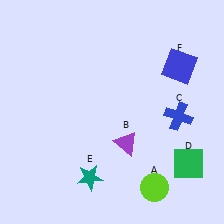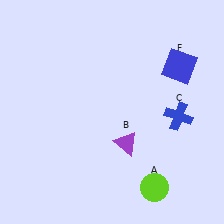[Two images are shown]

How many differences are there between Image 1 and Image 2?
There are 2 differences between the two images.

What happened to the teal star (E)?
The teal star (E) was removed in Image 2. It was in the bottom-left area of Image 1.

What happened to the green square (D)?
The green square (D) was removed in Image 2. It was in the bottom-right area of Image 1.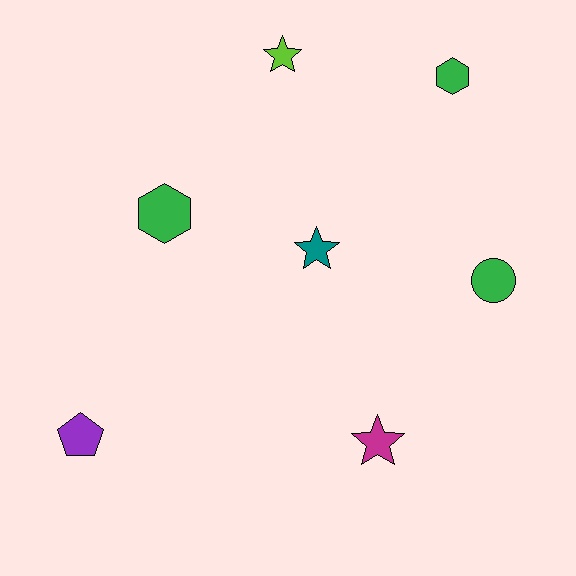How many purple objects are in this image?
There is 1 purple object.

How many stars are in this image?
There are 3 stars.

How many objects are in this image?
There are 7 objects.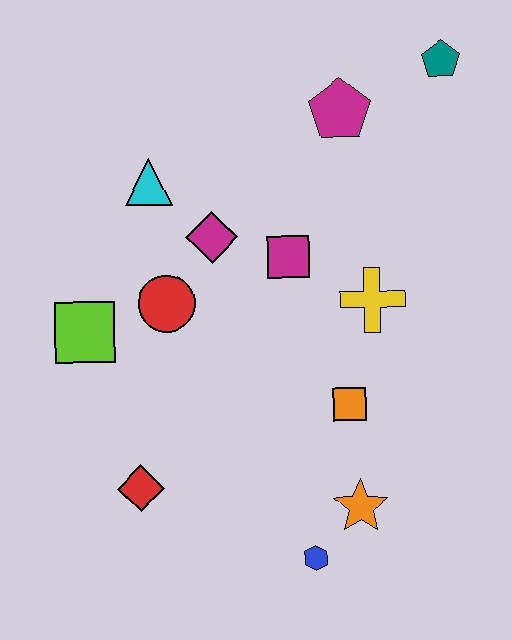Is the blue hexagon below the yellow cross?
Yes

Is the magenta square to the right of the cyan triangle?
Yes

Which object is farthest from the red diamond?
The teal pentagon is farthest from the red diamond.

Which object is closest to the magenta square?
The magenta diamond is closest to the magenta square.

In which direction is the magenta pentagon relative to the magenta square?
The magenta pentagon is above the magenta square.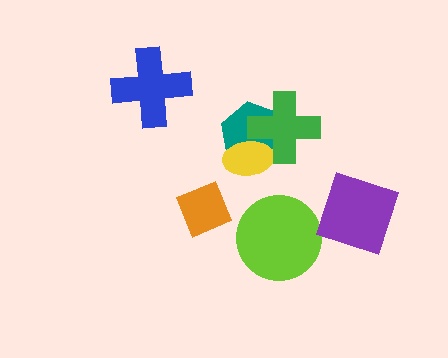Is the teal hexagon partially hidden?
Yes, it is partially covered by another shape.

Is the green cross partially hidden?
No, no other shape covers it.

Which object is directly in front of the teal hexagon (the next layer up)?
The yellow ellipse is directly in front of the teal hexagon.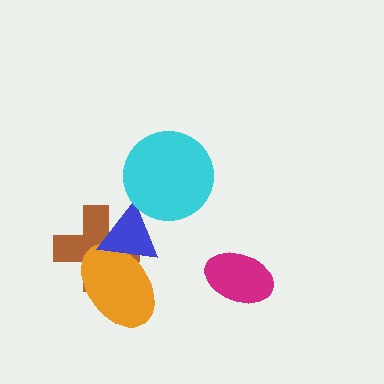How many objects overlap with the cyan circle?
1 object overlaps with the cyan circle.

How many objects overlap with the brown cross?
2 objects overlap with the brown cross.